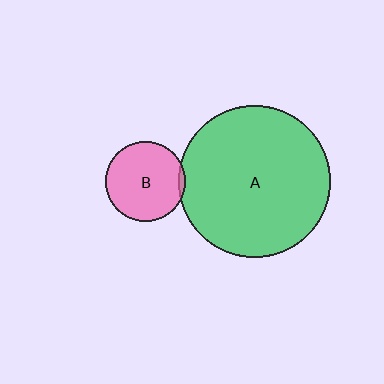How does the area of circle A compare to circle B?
Approximately 3.6 times.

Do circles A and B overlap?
Yes.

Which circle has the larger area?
Circle A (green).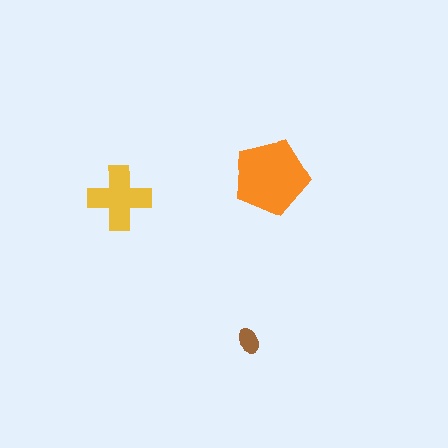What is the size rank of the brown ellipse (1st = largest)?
3rd.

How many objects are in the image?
There are 3 objects in the image.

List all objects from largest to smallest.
The orange pentagon, the yellow cross, the brown ellipse.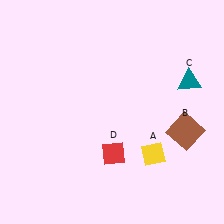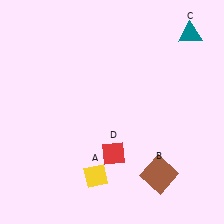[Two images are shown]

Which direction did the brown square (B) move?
The brown square (B) moved down.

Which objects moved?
The objects that moved are: the yellow diamond (A), the brown square (B), the teal triangle (C).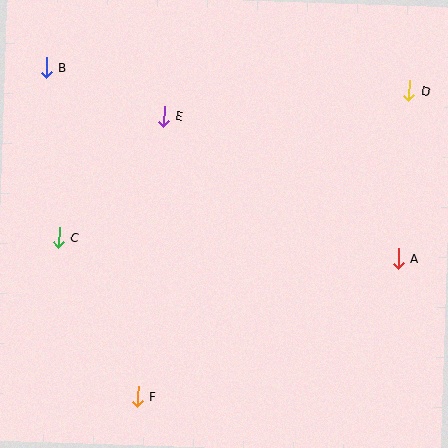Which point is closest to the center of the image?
Point E at (164, 116) is closest to the center.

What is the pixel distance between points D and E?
The distance between D and E is 247 pixels.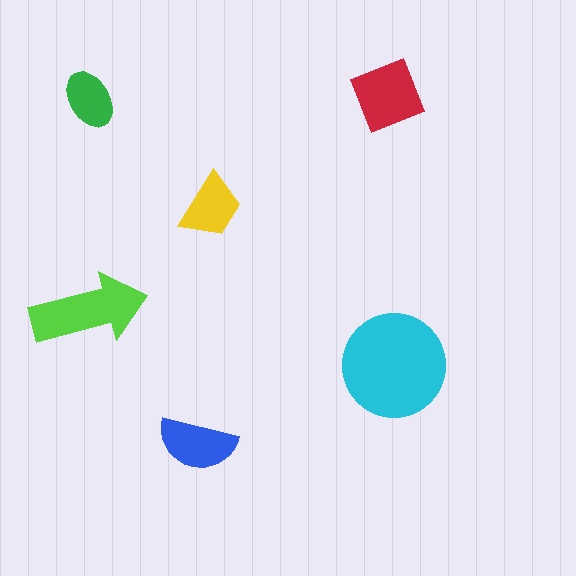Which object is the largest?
The cyan circle.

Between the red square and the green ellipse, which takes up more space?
The red square.